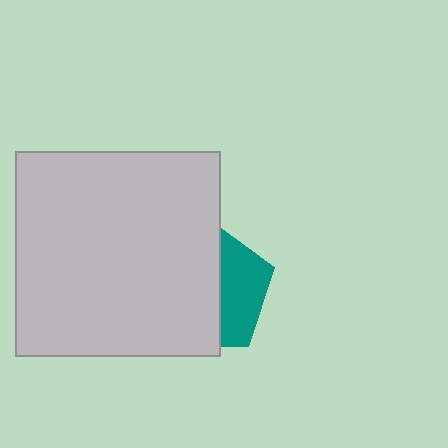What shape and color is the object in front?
The object in front is a light gray square.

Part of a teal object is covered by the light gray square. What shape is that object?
It is a pentagon.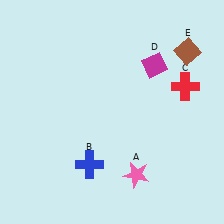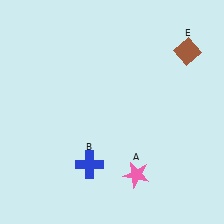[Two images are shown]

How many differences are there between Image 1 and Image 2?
There are 2 differences between the two images.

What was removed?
The magenta diamond (D), the red cross (C) were removed in Image 2.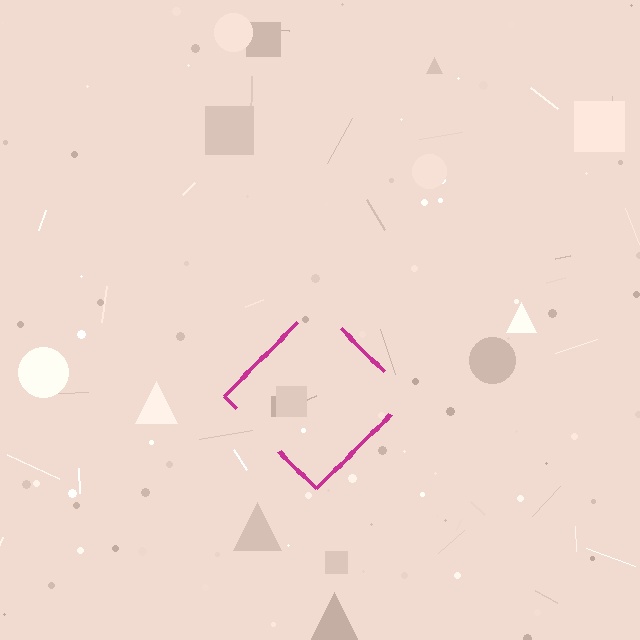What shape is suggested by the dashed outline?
The dashed outline suggests a diamond.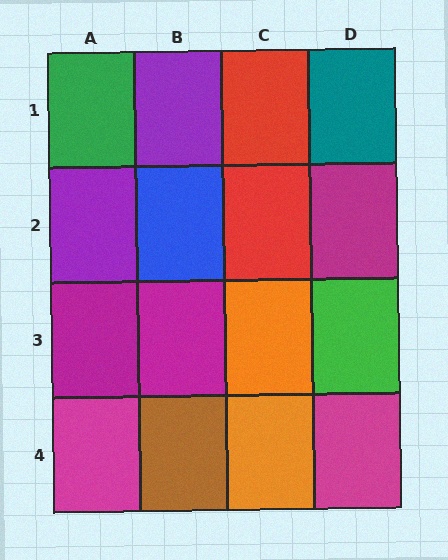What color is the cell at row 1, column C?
Red.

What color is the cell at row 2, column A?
Purple.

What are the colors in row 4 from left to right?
Magenta, brown, orange, magenta.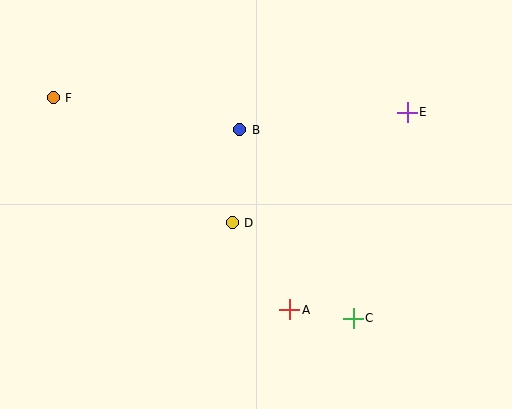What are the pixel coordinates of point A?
Point A is at (290, 310).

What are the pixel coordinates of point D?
Point D is at (232, 223).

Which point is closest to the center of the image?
Point D at (232, 223) is closest to the center.